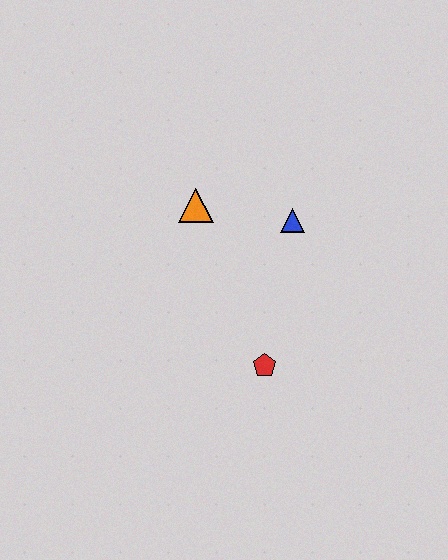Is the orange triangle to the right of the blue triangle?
No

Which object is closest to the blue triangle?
The orange triangle is closest to the blue triangle.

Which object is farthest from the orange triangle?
The red pentagon is farthest from the orange triangle.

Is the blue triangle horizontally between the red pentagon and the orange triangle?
No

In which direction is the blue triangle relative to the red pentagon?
The blue triangle is above the red pentagon.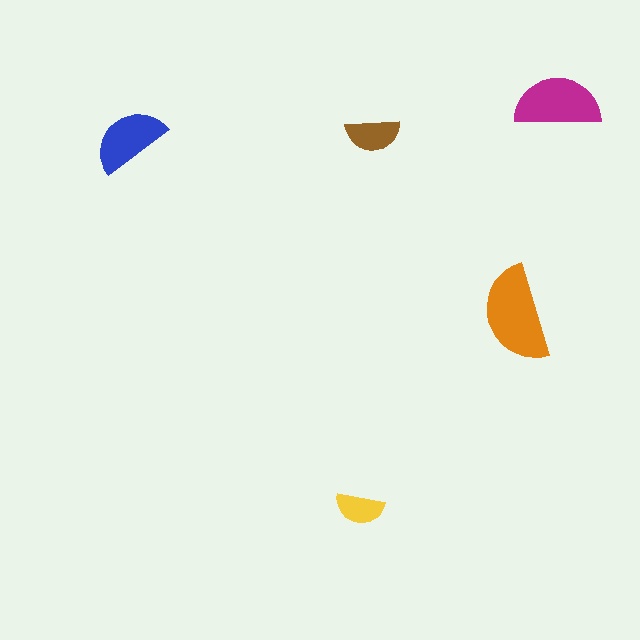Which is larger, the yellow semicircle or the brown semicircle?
The brown one.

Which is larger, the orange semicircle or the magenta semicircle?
The orange one.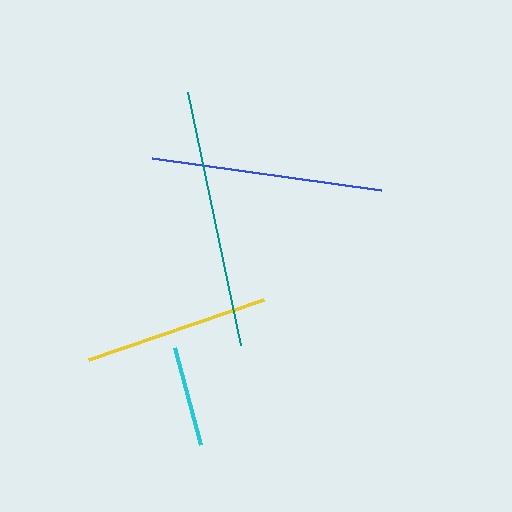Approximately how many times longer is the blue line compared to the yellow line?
The blue line is approximately 1.2 times the length of the yellow line.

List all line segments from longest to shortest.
From longest to shortest: teal, blue, yellow, cyan.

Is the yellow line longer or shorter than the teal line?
The teal line is longer than the yellow line.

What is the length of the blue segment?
The blue segment is approximately 231 pixels long.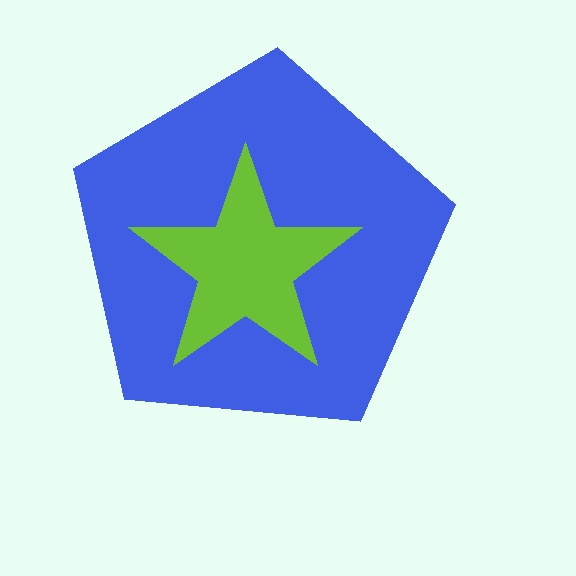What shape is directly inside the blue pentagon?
The lime star.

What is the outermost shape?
The blue pentagon.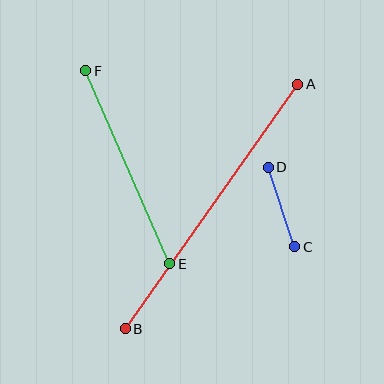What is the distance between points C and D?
The distance is approximately 84 pixels.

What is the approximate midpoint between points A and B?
The midpoint is at approximately (212, 206) pixels.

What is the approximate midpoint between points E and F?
The midpoint is at approximately (128, 167) pixels.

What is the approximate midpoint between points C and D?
The midpoint is at approximately (282, 207) pixels.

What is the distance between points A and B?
The distance is approximately 299 pixels.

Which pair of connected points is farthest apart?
Points A and B are farthest apart.